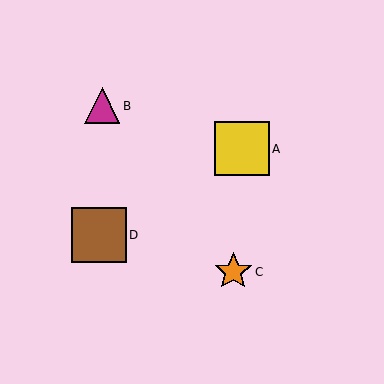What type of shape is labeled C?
Shape C is an orange star.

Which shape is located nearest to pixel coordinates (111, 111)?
The magenta triangle (labeled B) at (102, 106) is nearest to that location.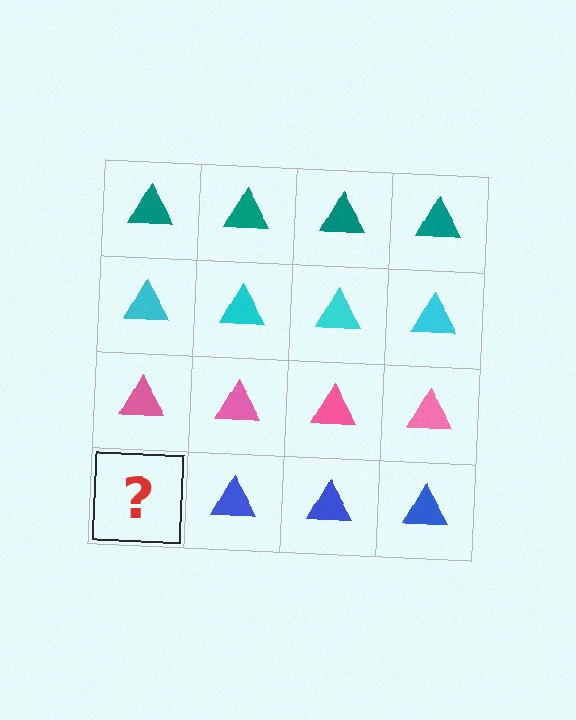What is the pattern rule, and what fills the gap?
The rule is that each row has a consistent color. The gap should be filled with a blue triangle.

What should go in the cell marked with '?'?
The missing cell should contain a blue triangle.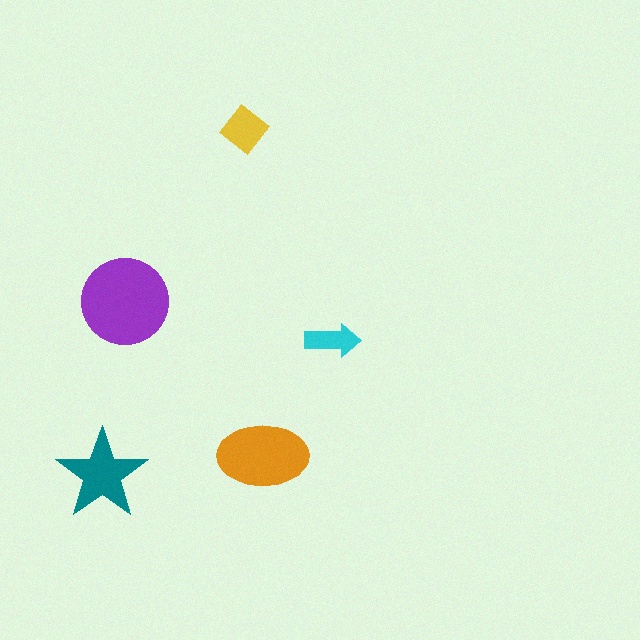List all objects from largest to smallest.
The purple circle, the orange ellipse, the teal star, the yellow diamond, the cyan arrow.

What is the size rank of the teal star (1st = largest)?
3rd.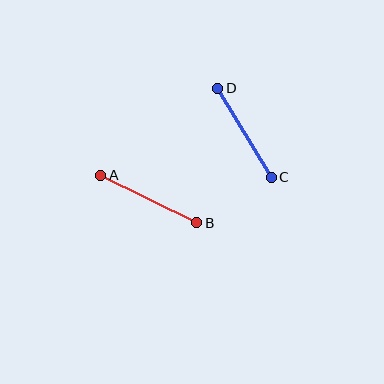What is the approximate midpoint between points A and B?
The midpoint is at approximately (149, 199) pixels.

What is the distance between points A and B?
The distance is approximately 107 pixels.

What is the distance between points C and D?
The distance is approximately 104 pixels.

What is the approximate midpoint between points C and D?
The midpoint is at approximately (244, 133) pixels.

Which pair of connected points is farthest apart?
Points A and B are farthest apart.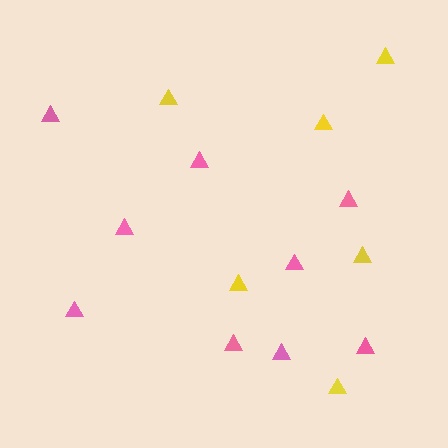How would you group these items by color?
There are 2 groups: one group of pink triangles (9) and one group of yellow triangles (6).